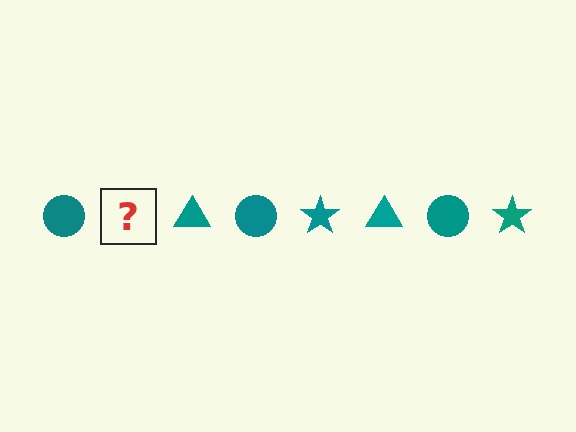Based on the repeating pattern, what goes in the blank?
The blank should be a teal star.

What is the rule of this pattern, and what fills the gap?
The rule is that the pattern cycles through circle, star, triangle shapes in teal. The gap should be filled with a teal star.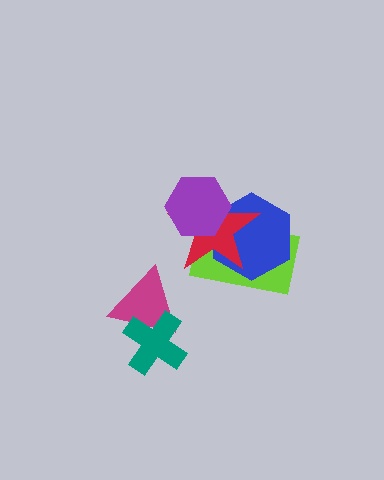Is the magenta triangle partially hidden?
Yes, it is partially covered by another shape.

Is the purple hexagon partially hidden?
No, no other shape covers it.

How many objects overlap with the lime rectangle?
3 objects overlap with the lime rectangle.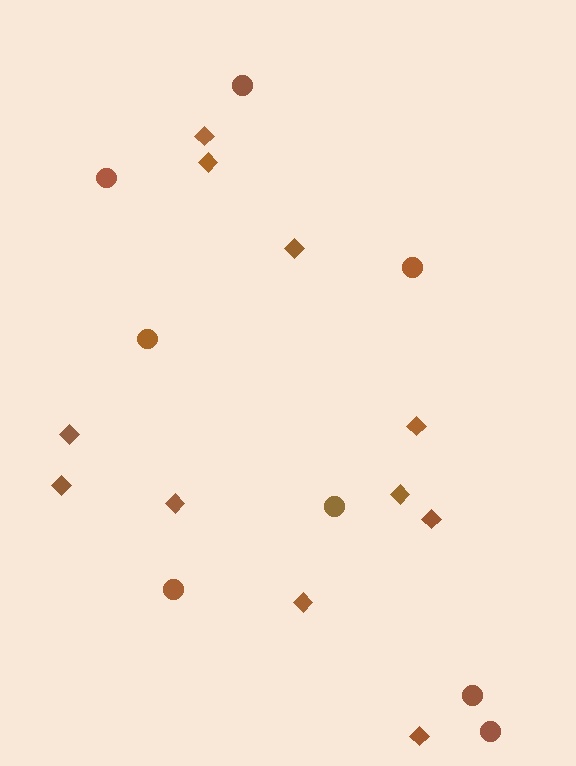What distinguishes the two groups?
There are 2 groups: one group of circles (8) and one group of diamonds (11).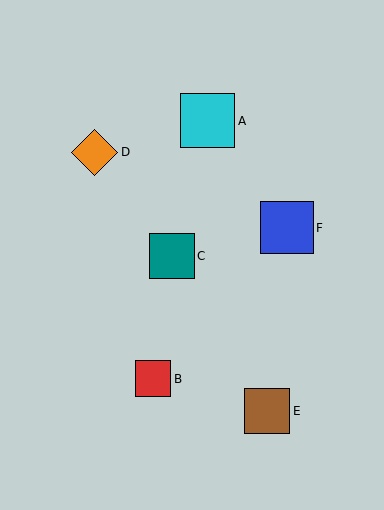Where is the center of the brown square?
The center of the brown square is at (267, 411).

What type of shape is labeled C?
Shape C is a teal square.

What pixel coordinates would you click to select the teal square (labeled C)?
Click at (172, 256) to select the teal square C.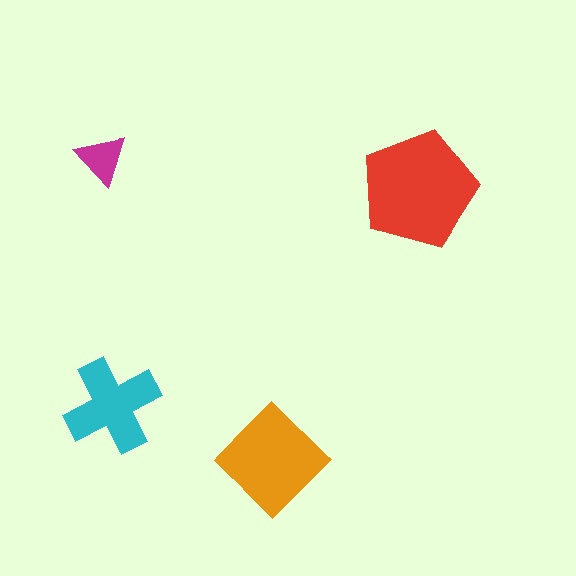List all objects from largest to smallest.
The red pentagon, the orange diamond, the cyan cross, the magenta triangle.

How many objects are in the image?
There are 4 objects in the image.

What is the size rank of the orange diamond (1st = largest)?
2nd.